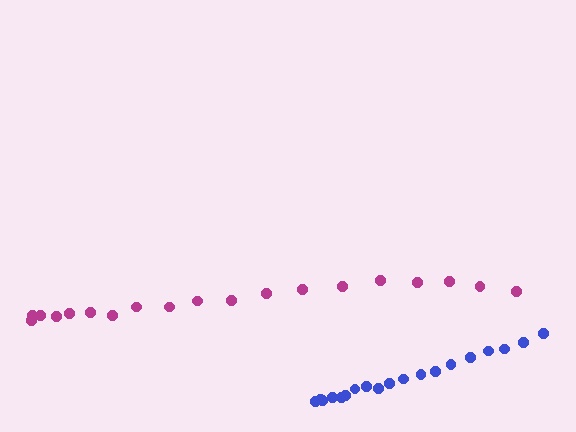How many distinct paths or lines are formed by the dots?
There are 2 distinct paths.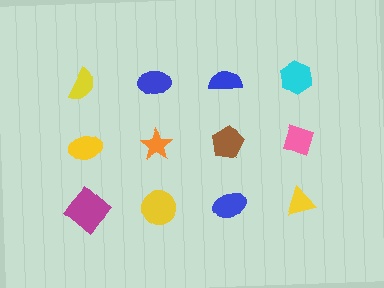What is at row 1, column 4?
A cyan hexagon.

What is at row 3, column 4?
A yellow triangle.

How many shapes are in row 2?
4 shapes.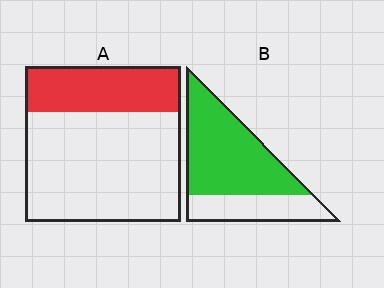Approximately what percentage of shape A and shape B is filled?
A is approximately 30% and B is approximately 70%.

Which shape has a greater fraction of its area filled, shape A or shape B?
Shape B.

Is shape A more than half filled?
No.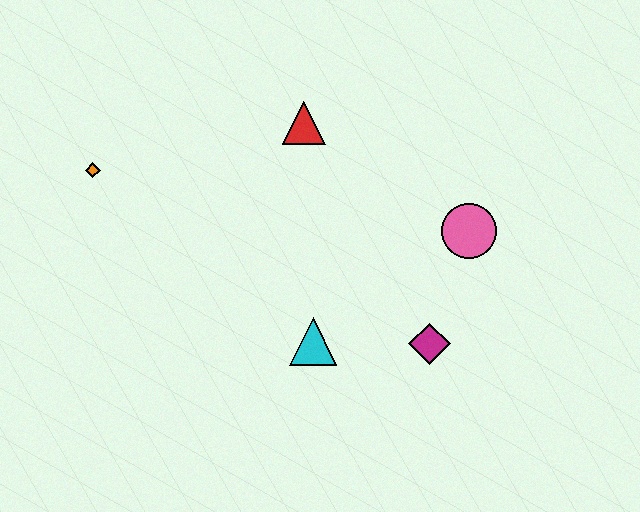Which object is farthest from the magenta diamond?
The orange diamond is farthest from the magenta diamond.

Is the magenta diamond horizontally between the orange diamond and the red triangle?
No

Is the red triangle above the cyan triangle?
Yes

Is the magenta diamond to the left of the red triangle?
No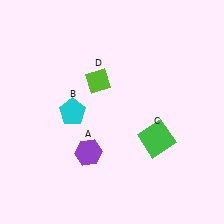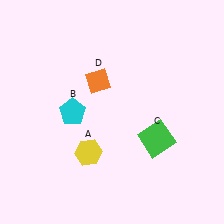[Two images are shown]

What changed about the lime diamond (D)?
In Image 1, D is lime. In Image 2, it changed to orange.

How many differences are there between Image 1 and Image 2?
There are 2 differences between the two images.